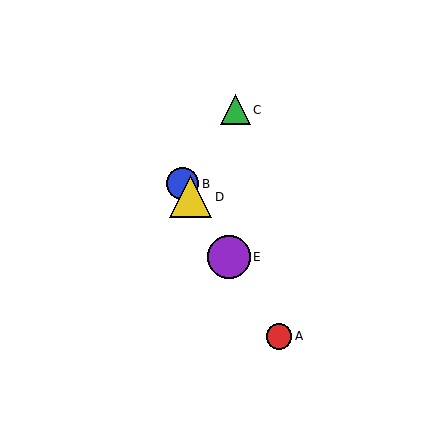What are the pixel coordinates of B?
Object B is at (182, 184).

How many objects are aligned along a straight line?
4 objects (A, B, D, E) are aligned along a straight line.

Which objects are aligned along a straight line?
Objects A, B, D, E are aligned along a straight line.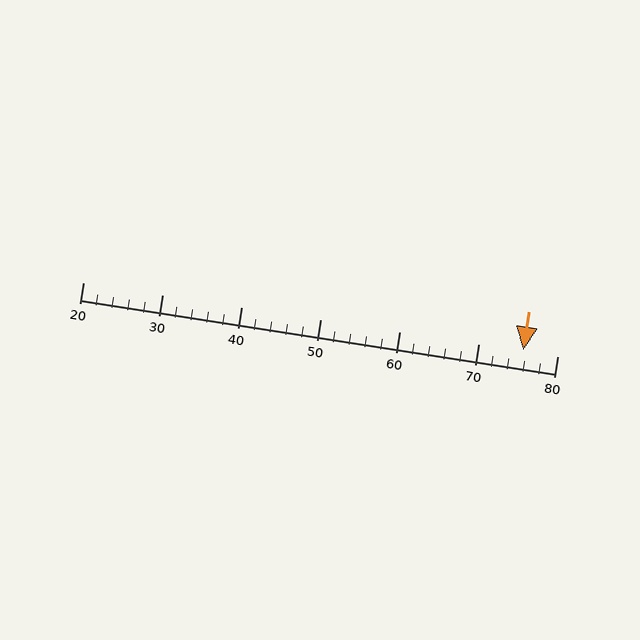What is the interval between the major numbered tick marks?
The major tick marks are spaced 10 units apart.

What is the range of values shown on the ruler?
The ruler shows values from 20 to 80.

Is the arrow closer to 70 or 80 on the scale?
The arrow is closer to 80.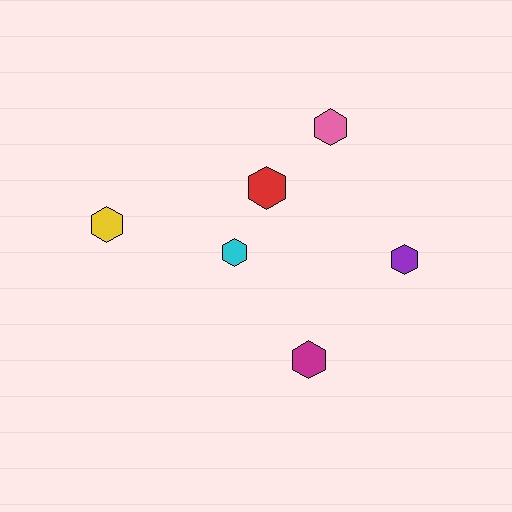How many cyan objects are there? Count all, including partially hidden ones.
There is 1 cyan object.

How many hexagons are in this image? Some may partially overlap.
There are 6 hexagons.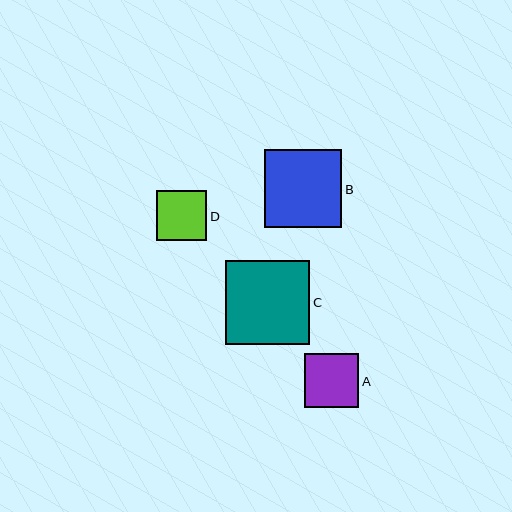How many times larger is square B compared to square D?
Square B is approximately 1.6 times the size of square D.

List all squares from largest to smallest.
From largest to smallest: C, B, A, D.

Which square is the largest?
Square C is the largest with a size of approximately 84 pixels.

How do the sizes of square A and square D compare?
Square A and square D are approximately the same size.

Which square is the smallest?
Square D is the smallest with a size of approximately 50 pixels.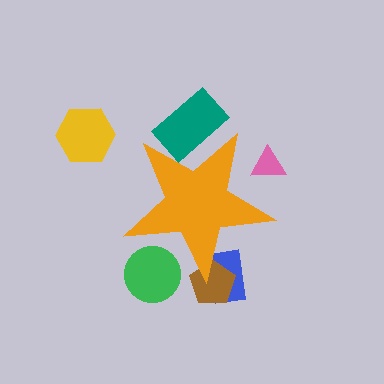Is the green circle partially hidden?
Yes, the green circle is partially hidden behind the orange star.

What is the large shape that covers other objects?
An orange star.